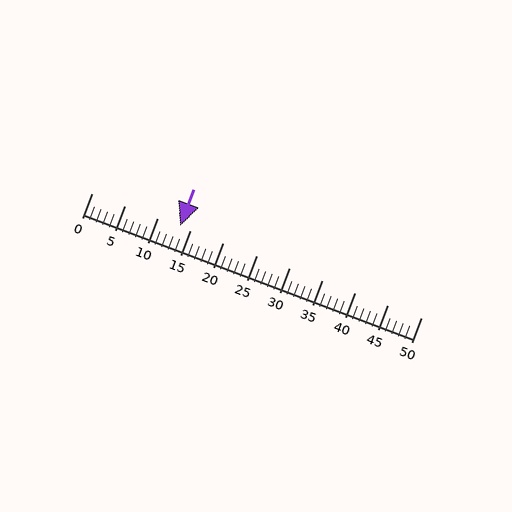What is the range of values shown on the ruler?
The ruler shows values from 0 to 50.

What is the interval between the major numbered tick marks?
The major tick marks are spaced 5 units apart.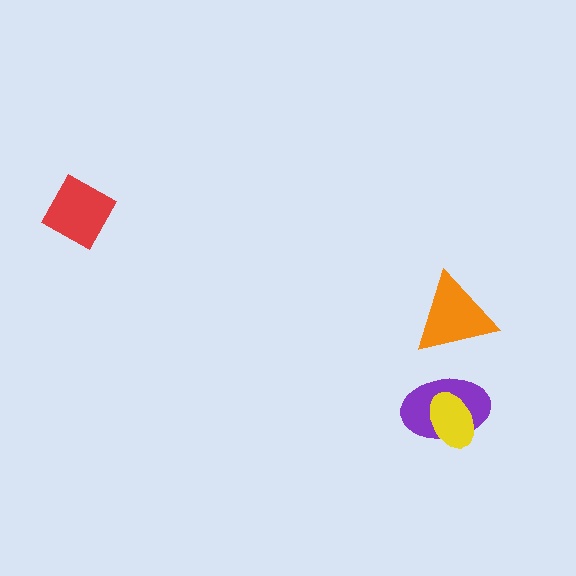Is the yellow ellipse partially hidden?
No, no other shape covers it.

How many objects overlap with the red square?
0 objects overlap with the red square.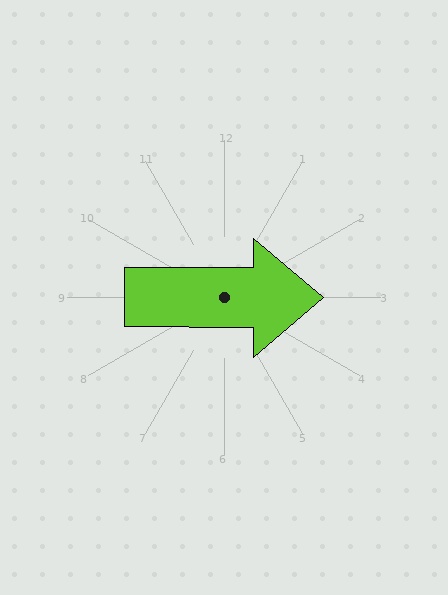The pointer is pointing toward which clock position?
Roughly 3 o'clock.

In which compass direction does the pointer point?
East.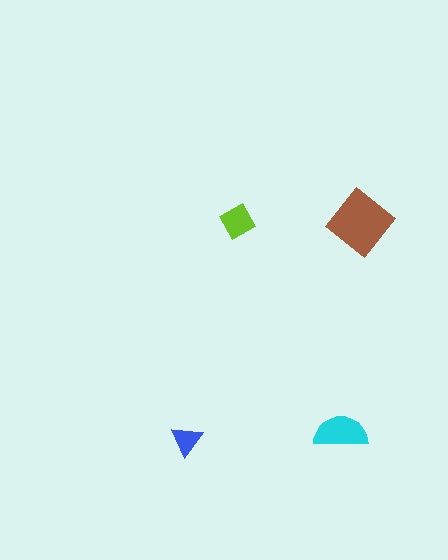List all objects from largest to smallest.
The brown diamond, the cyan semicircle, the lime diamond, the blue triangle.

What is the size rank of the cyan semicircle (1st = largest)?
2nd.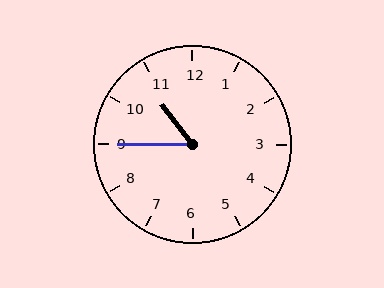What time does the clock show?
10:45.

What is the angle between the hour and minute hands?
Approximately 52 degrees.